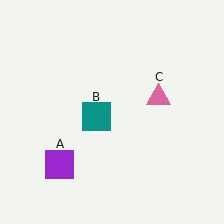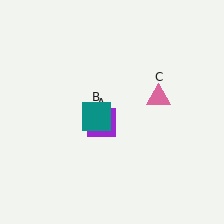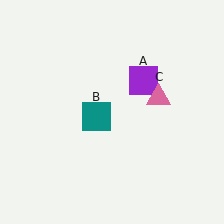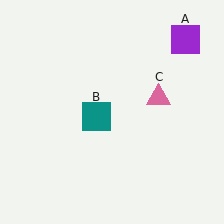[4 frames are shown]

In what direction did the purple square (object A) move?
The purple square (object A) moved up and to the right.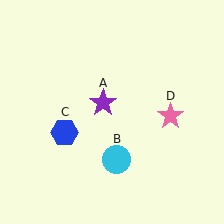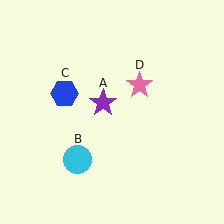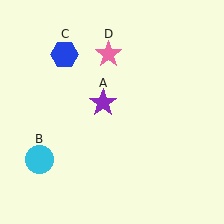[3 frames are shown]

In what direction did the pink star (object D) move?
The pink star (object D) moved up and to the left.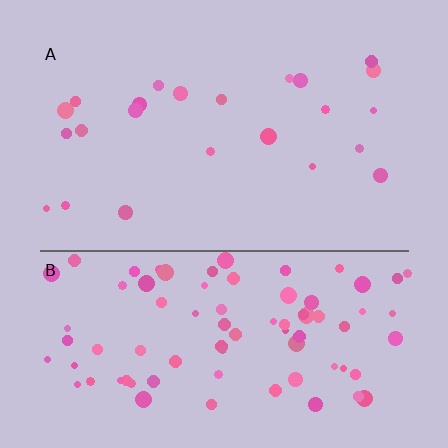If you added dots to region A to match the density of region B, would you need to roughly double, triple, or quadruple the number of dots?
Approximately quadruple.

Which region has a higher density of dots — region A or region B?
B (the bottom).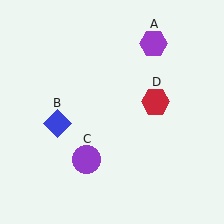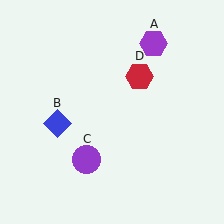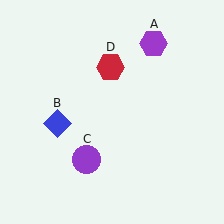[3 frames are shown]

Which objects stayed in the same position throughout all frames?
Purple hexagon (object A) and blue diamond (object B) and purple circle (object C) remained stationary.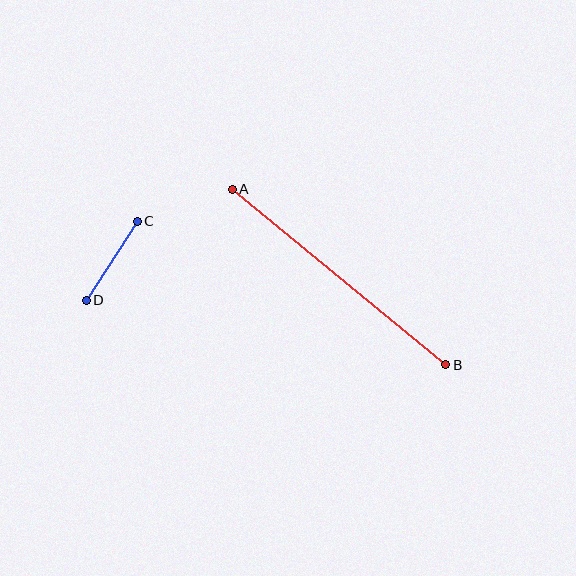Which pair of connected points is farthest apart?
Points A and B are farthest apart.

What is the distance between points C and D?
The distance is approximately 94 pixels.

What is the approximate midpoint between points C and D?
The midpoint is at approximately (112, 261) pixels.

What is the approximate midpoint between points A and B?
The midpoint is at approximately (339, 277) pixels.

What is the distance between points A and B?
The distance is approximately 276 pixels.